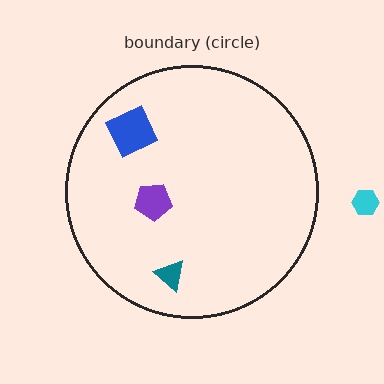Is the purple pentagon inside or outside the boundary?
Inside.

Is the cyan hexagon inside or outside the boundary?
Outside.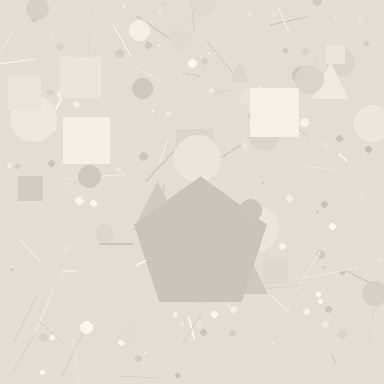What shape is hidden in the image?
A pentagon is hidden in the image.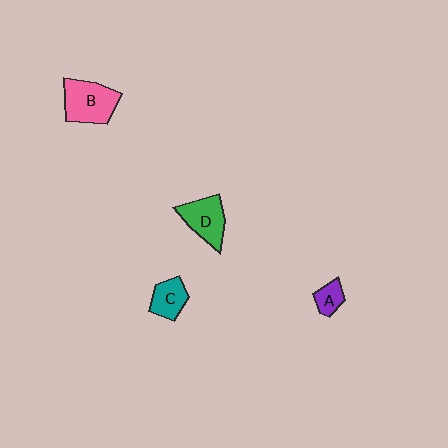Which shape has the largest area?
Shape B (pink).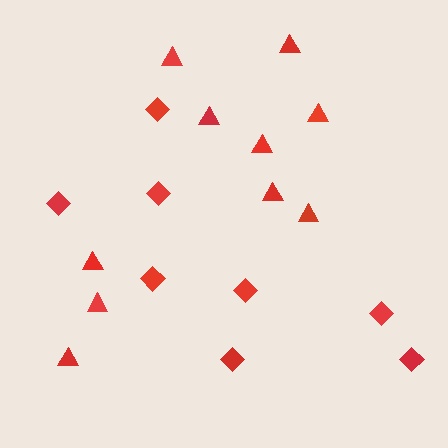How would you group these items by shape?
There are 2 groups: one group of triangles (10) and one group of diamonds (8).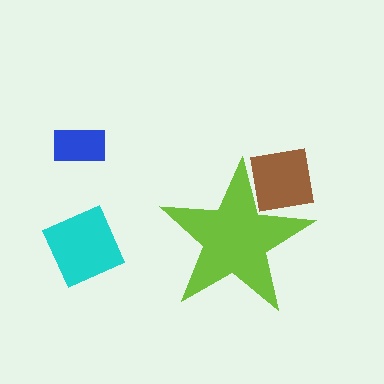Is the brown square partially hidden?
Yes, the brown square is partially hidden behind the lime star.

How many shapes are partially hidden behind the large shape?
1 shape is partially hidden.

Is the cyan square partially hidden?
No, the cyan square is fully visible.